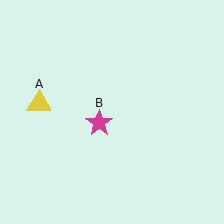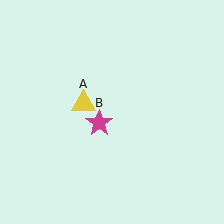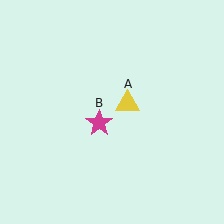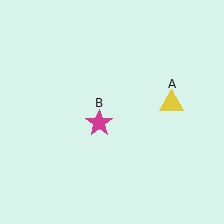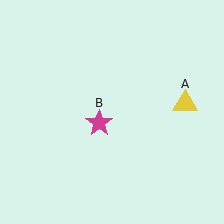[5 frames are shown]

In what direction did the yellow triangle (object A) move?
The yellow triangle (object A) moved right.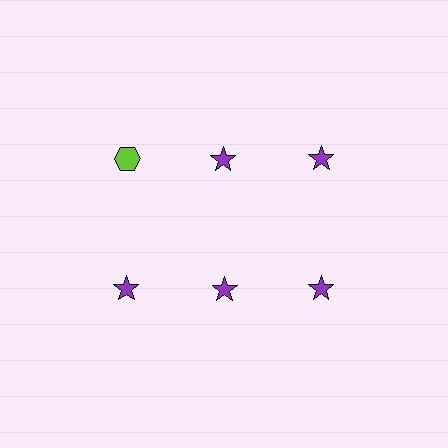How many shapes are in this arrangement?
There are 6 shapes arranged in a grid pattern.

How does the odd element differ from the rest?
It differs in both color (lime instead of purple) and shape (hexagon instead of star).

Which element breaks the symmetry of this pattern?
The lime hexagon in the top row, leftmost column breaks the symmetry. All other shapes are purple stars.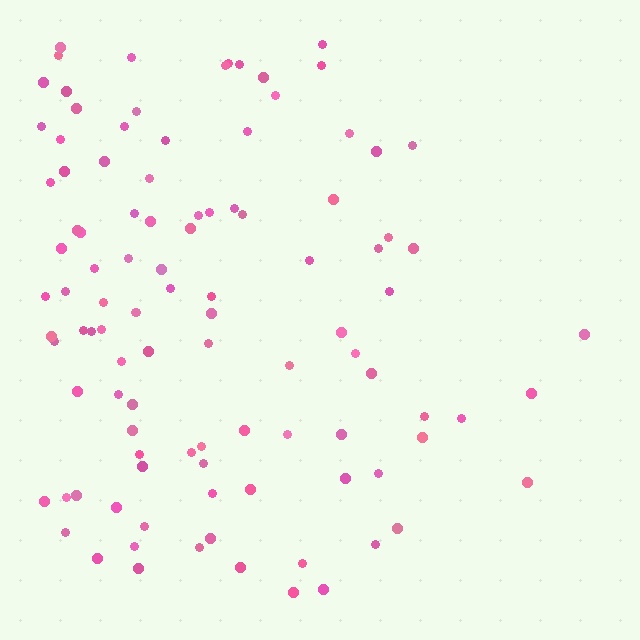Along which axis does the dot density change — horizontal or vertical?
Horizontal.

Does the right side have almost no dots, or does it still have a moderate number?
Still a moderate number, just noticeably fewer than the left.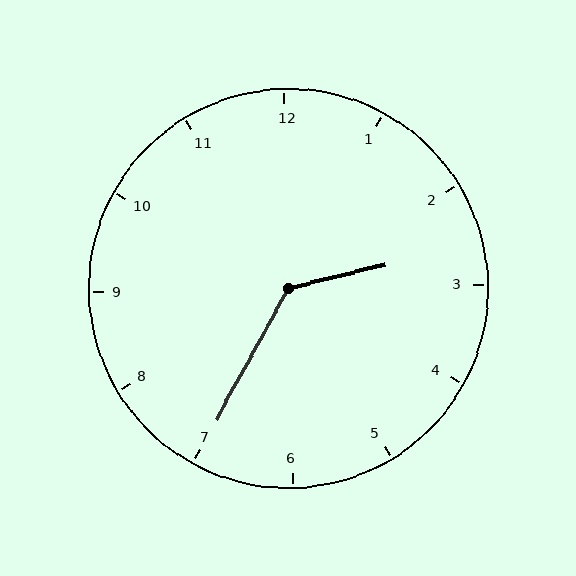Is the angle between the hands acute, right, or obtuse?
It is obtuse.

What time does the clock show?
2:35.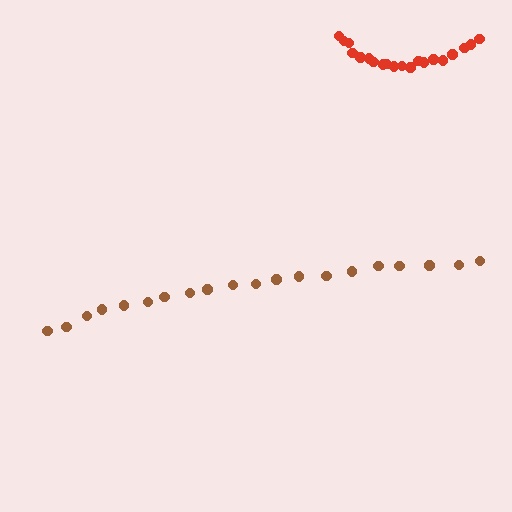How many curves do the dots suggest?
There are 2 distinct paths.